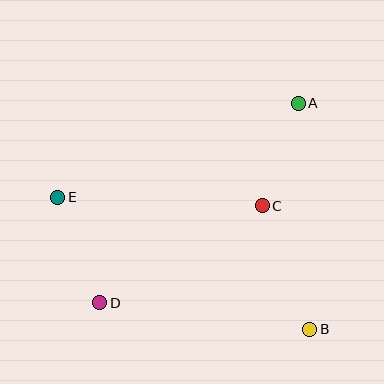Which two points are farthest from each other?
Points B and E are farthest from each other.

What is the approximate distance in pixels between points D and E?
The distance between D and E is approximately 114 pixels.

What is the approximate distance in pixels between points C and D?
The distance between C and D is approximately 189 pixels.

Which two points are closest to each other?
Points A and C are closest to each other.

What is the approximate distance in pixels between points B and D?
The distance between B and D is approximately 211 pixels.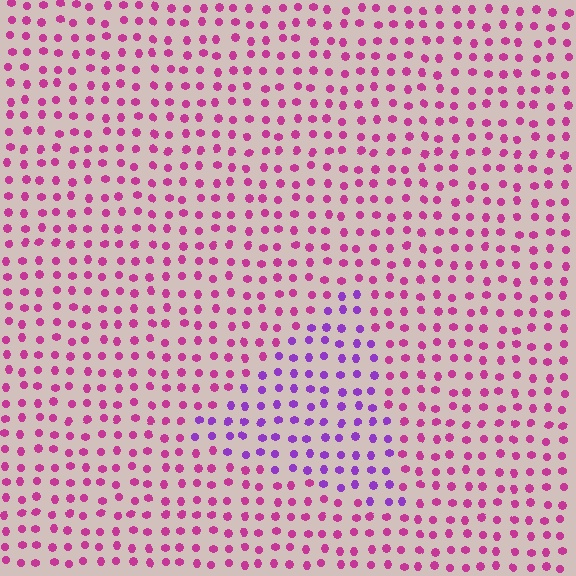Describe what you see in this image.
The image is filled with small magenta elements in a uniform arrangement. A triangle-shaped region is visible where the elements are tinted to a slightly different hue, forming a subtle color boundary.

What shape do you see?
I see a triangle.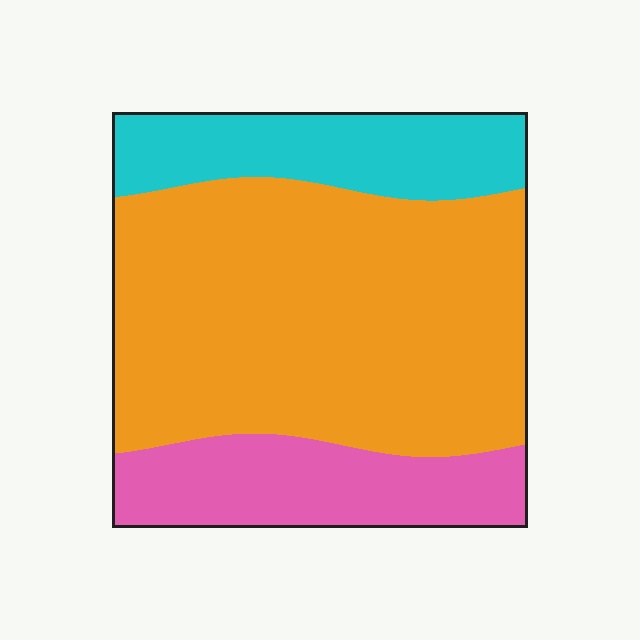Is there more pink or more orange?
Orange.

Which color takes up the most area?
Orange, at roughly 60%.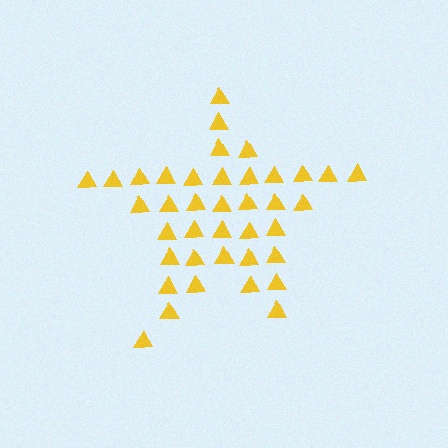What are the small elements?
The small elements are triangles.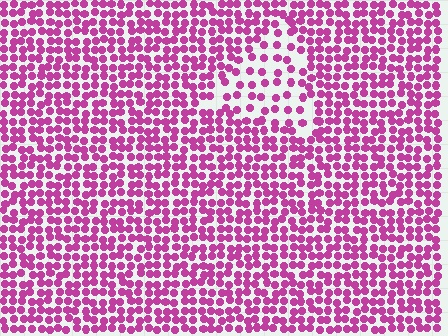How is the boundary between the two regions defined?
The boundary is defined by a change in element density (approximately 2.0x ratio). All elements are the same color, size, and shape.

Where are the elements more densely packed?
The elements are more densely packed outside the triangle boundary.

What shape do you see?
I see a triangle.